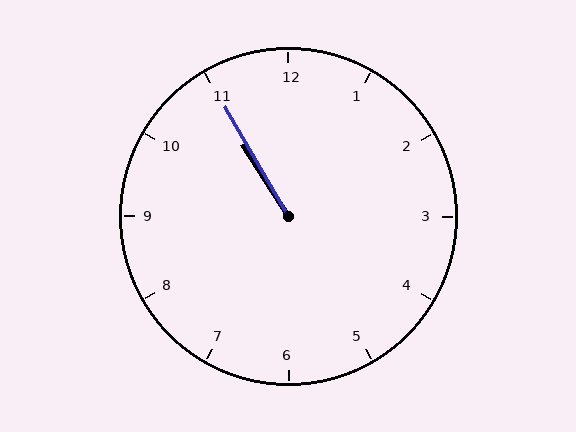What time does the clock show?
10:55.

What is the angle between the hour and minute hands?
Approximately 2 degrees.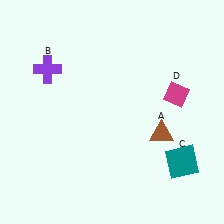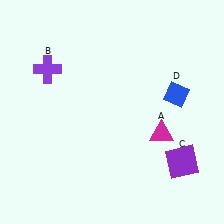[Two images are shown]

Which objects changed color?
A changed from brown to magenta. C changed from teal to purple. D changed from magenta to blue.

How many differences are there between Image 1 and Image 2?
There are 3 differences between the two images.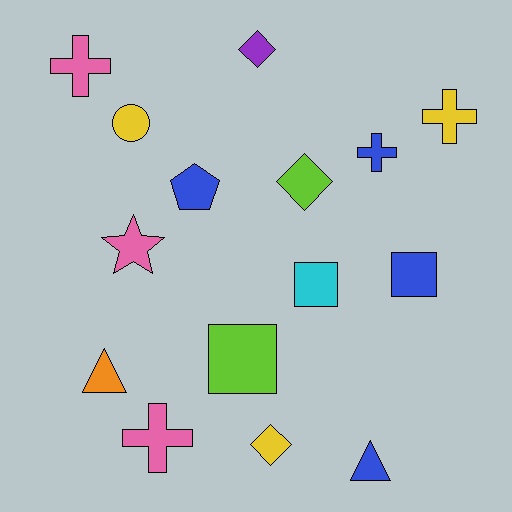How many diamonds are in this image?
There are 3 diamonds.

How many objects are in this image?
There are 15 objects.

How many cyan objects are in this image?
There is 1 cyan object.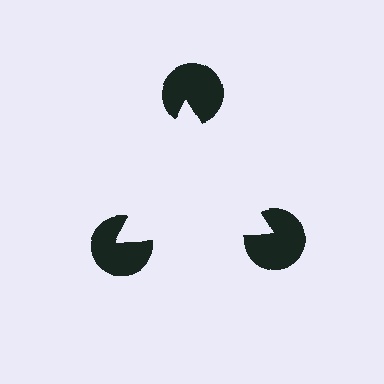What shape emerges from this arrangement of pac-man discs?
An illusory triangle — its edges are inferred from the aligned wedge cuts in the pac-man discs, not physically drawn.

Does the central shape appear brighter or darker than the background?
It typically appears slightly brighter than the background, even though no actual brightness change is drawn.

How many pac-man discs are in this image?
There are 3 — one at each vertex of the illusory triangle.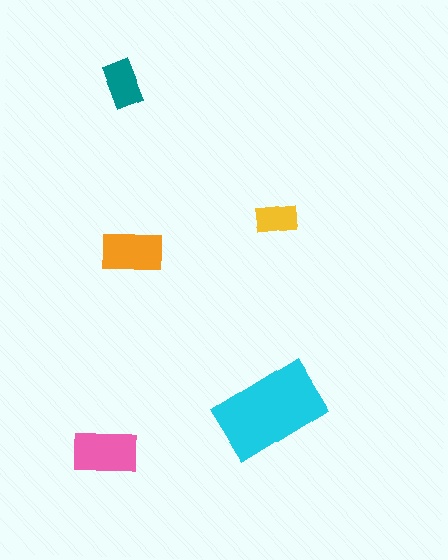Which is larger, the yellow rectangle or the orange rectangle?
The orange one.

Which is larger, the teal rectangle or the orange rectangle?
The orange one.